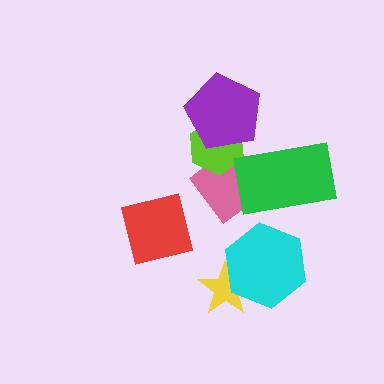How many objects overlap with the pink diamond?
3 objects overlap with the pink diamond.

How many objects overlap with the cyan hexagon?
1 object overlaps with the cyan hexagon.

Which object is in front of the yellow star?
The cyan hexagon is in front of the yellow star.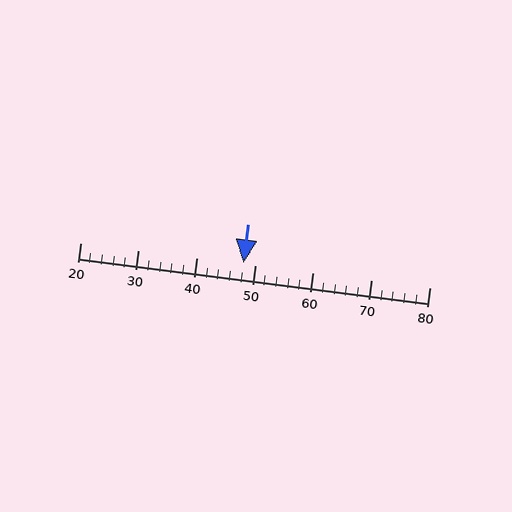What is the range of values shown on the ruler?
The ruler shows values from 20 to 80.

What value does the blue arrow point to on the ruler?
The blue arrow points to approximately 48.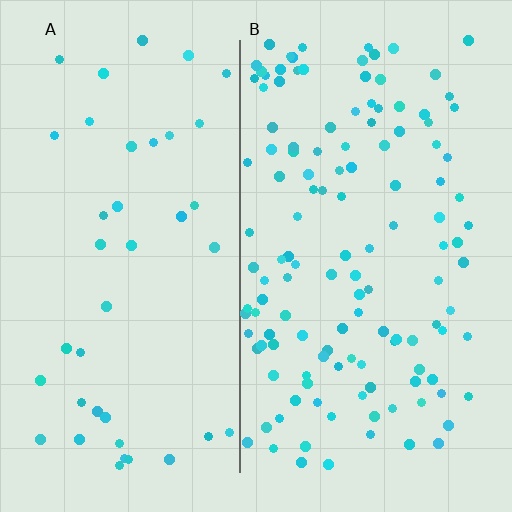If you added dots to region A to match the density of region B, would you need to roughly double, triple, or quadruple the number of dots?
Approximately triple.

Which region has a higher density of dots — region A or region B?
B (the right).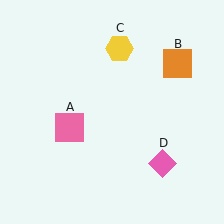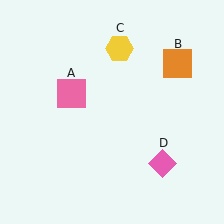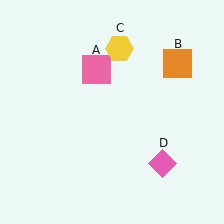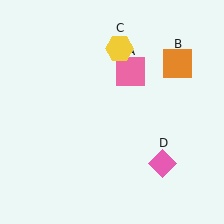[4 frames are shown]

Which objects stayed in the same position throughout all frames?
Orange square (object B) and yellow hexagon (object C) and pink diamond (object D) remained stationary.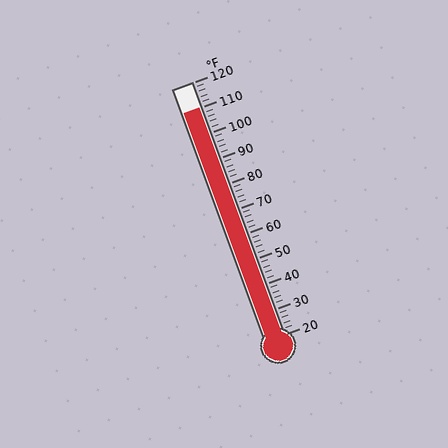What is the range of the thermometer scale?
The thermometer scale ranges from 20°F to 120°F.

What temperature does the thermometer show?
The thermometer shows approximately 110°F.